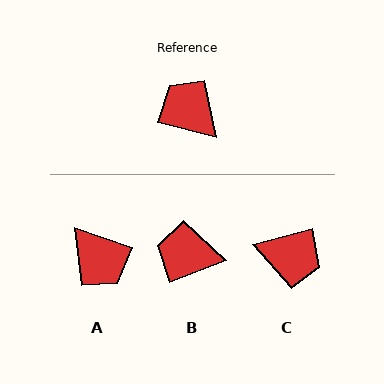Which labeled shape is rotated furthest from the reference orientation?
A, about 174 degrees away.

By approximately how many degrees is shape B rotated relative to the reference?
Approximately 36 degrees counter-clockwise.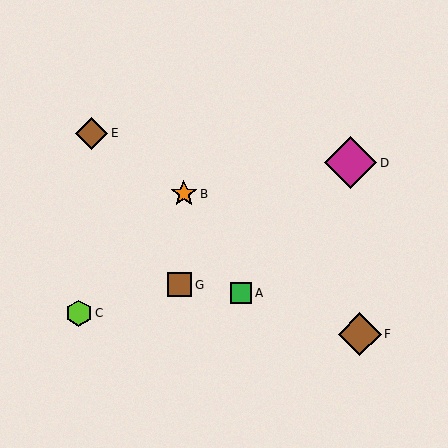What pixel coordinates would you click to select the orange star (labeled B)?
Click at (184, 194) to select the orange star B.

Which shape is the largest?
The magenta diamond (labeled D) is the largest.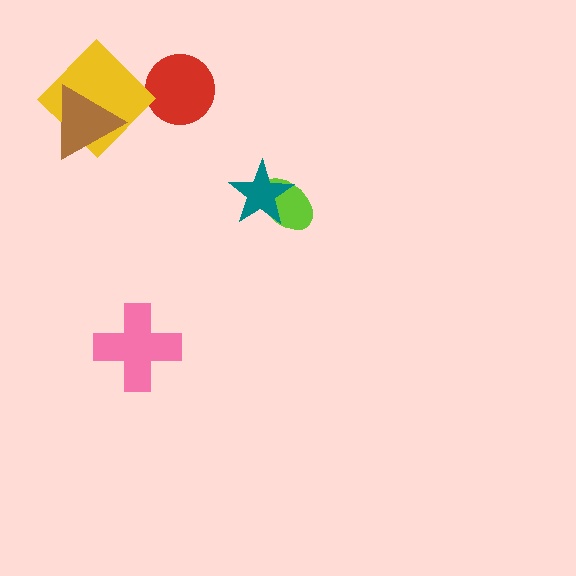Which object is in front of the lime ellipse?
The teal star is in front of the lime ellipse.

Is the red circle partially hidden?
No, no other shape covers it.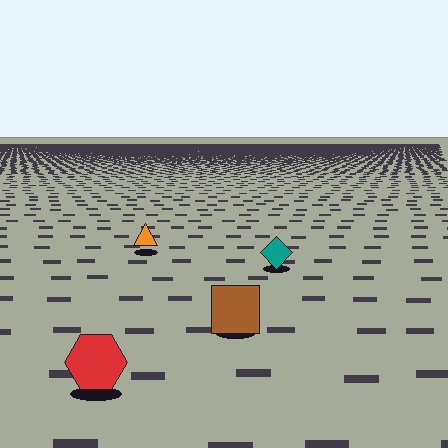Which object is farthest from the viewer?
The orange triangle is farthest from the viewer. It appears smaller and the ground texture around it is denser.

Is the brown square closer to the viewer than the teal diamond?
Yes. The brown square is closer — you can tell from the texture gradient: the ground texture is coarser near it.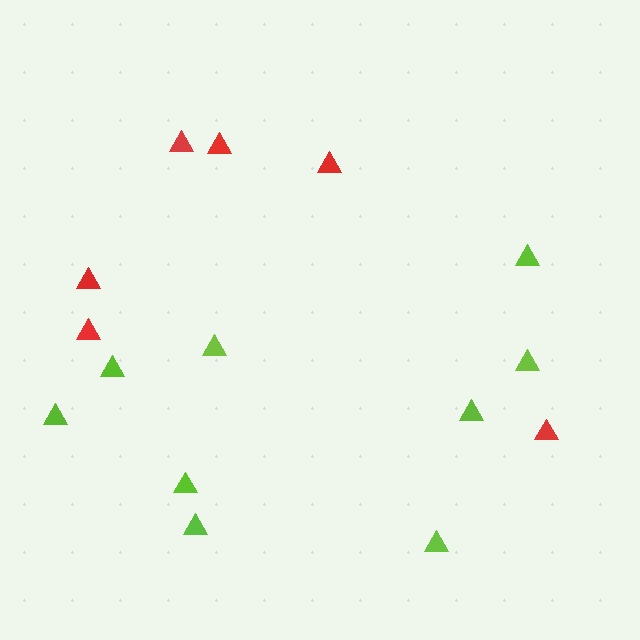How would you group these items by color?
There are 2 groups: one group of lime triangles (9) and one group of red triangles (6).